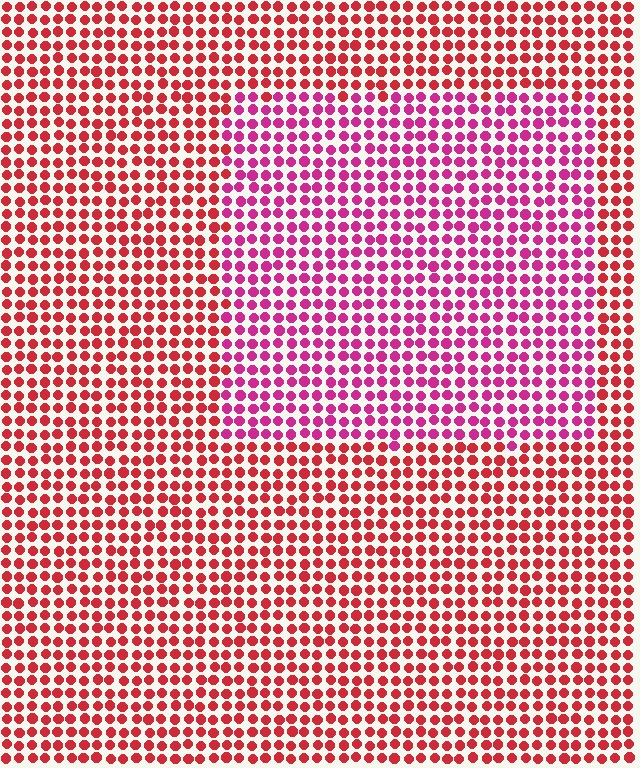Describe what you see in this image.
The image is filled with small red elements in a uniform arrangement. A rectangle-shaped region is visible where the elements are tinted to a slightly different hue, forming a subtle color boundary.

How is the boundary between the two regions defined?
The boundary is defined purely by a slight shift in hue (about 33 degrees). Spacing, size, and orientation are identical on both sides.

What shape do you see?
I see a rectangle.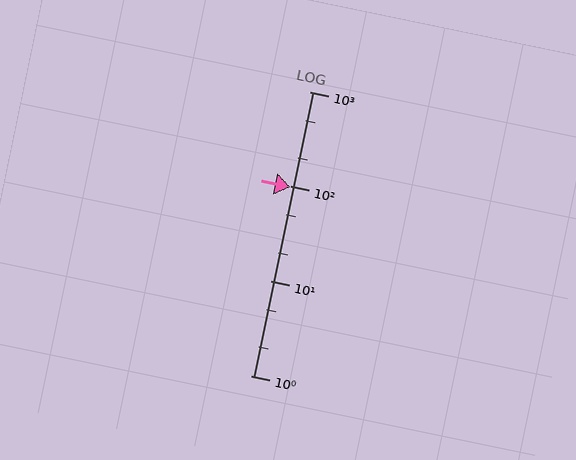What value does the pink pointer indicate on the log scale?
The pointer indicates approximately 98.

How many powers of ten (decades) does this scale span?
The scale spans 3 decades, from 1 to 1000.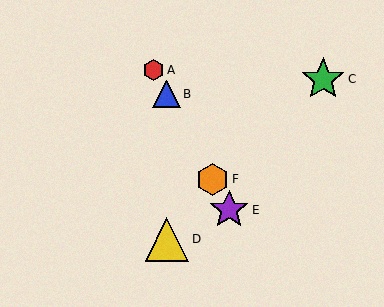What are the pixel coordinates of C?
Object C is at (323, 79).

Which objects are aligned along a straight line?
Objects A, B, E, F are aligned along a straight line.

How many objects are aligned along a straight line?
4 objects (A, B, E, F) are aligned along a straight line.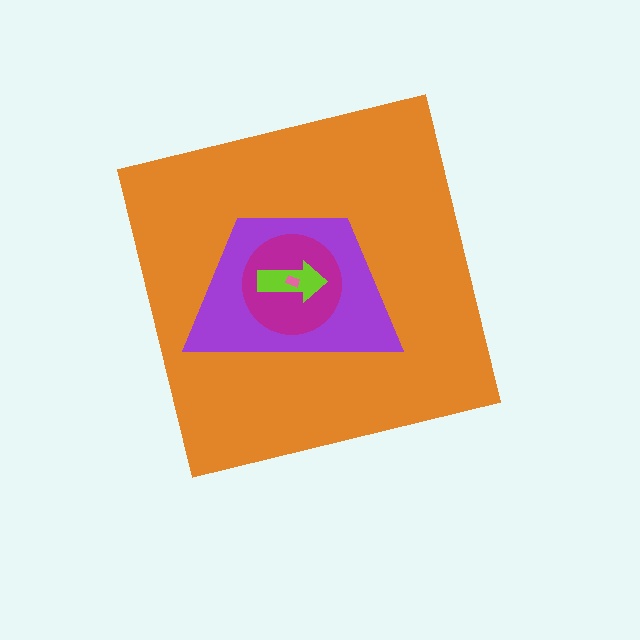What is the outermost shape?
The orange square.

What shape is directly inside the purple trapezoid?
The magenta circle.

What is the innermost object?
The pink rectangle.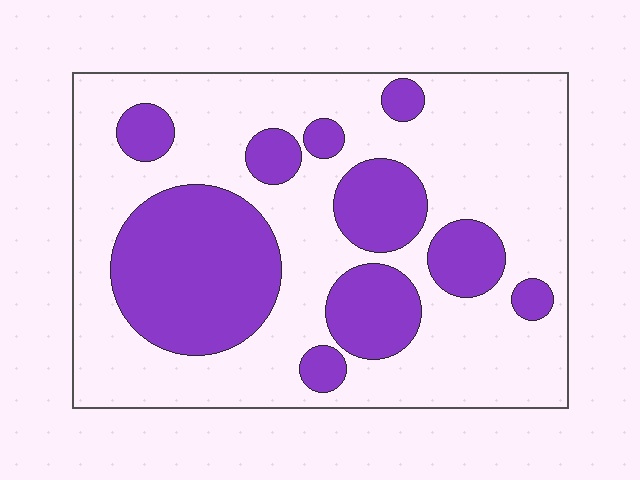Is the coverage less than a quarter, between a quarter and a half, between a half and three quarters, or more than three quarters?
Between a quarter and a half.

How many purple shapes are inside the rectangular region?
10.